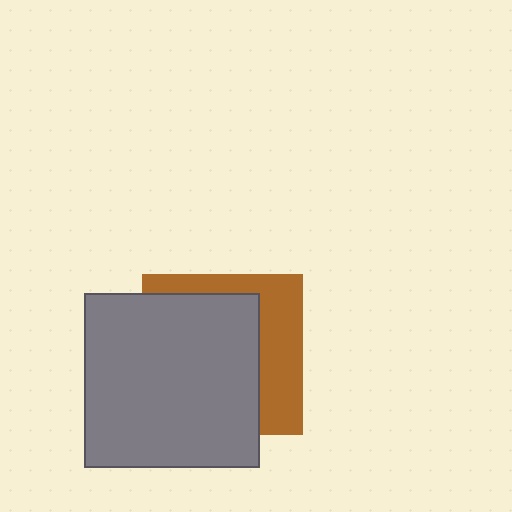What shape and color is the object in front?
The object in front is a gray square.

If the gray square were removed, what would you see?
You would see the complete brown square.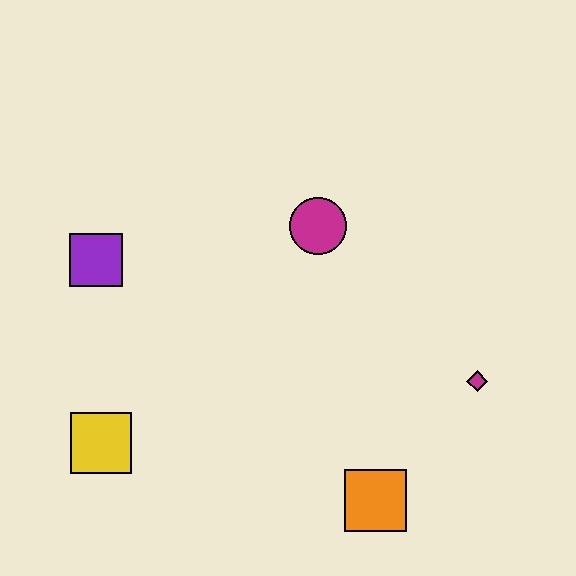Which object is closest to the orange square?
The magenta diamond is closest to the orange square.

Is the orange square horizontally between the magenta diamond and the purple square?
Yes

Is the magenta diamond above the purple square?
No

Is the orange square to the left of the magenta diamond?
Yes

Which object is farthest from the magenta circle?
The yellow square is farthest from the magenta circle.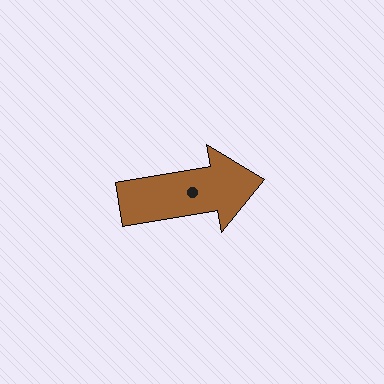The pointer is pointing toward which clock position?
Roughly 3 o'clock.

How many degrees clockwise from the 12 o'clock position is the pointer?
Approximately 80 degrees.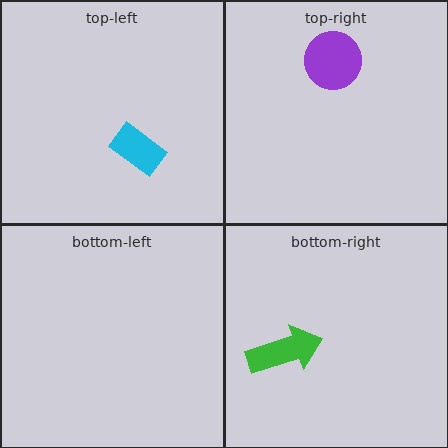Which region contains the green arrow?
The bottom-right region.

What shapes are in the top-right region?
The purple circle.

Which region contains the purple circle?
The top-right region.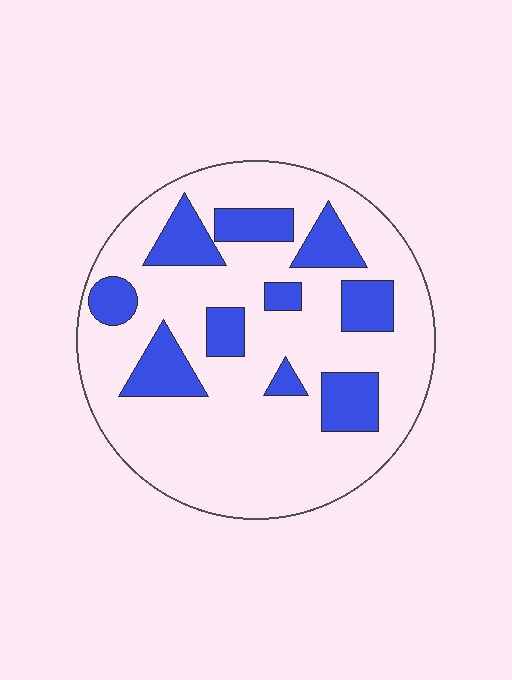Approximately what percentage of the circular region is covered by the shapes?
Approximately 25%.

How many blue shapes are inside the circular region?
10.